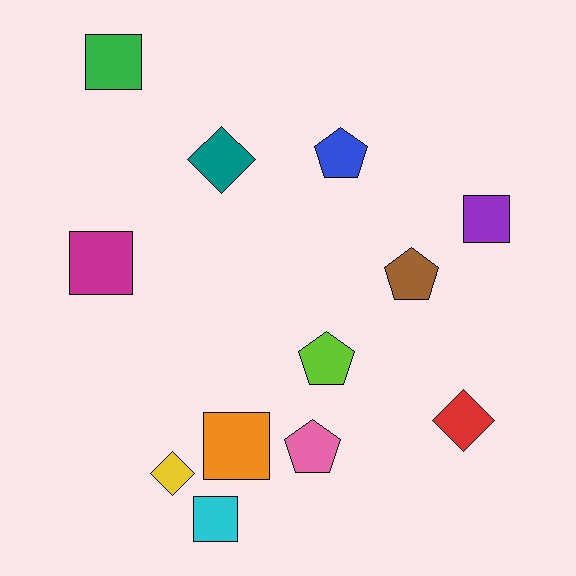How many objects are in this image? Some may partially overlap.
There are 12 objects.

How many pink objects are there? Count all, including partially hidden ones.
There is 1 pink object.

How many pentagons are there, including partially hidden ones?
There are 4 pentagons.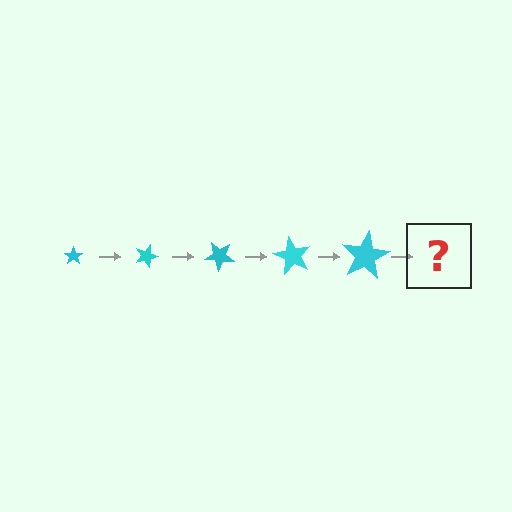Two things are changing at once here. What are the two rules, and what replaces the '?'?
The two rules are that the star grows larger each step and it rotates 20 degrees each step. The '?' should be a star, larger than the previous one and rotated 100 degrees from the start.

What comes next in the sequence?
The next element should be a star, larger than the previous one and rotated 100 degrees from the start.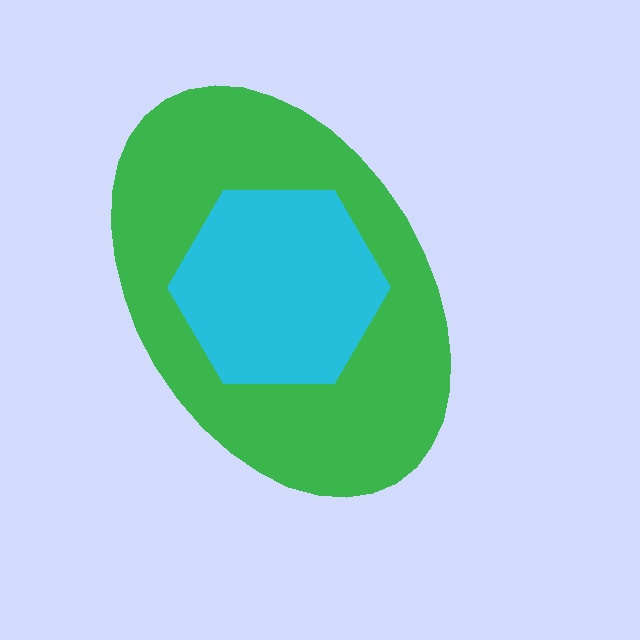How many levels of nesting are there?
2.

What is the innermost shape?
The cyan hexagon.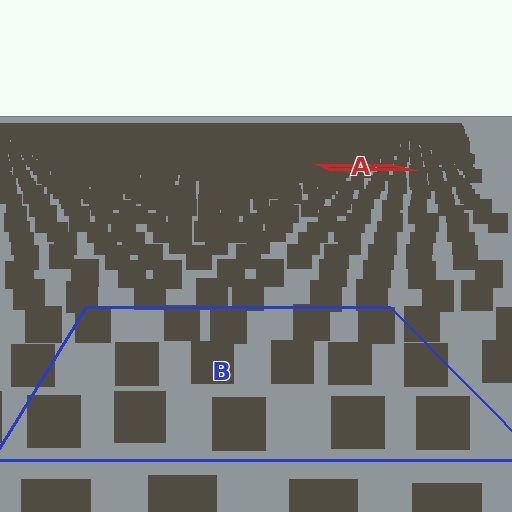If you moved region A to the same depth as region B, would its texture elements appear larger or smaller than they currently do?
They would appear larger. At a closer depth, the same texture elements are projected at a bigger on-screen size.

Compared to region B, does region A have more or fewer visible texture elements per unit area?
Region A has more texture elements per unit area — they are packed more densely because it is farther away.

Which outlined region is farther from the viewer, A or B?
Region A is farther from the viewer — the texture elements inside it appear smaller and more densely packed.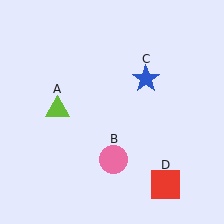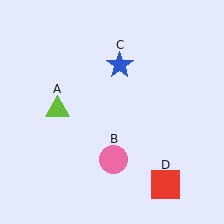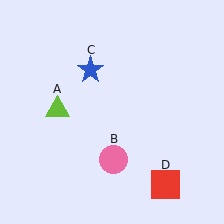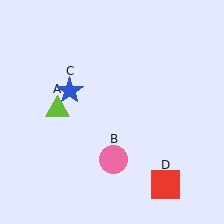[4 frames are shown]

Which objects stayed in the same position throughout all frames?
Lime triangle (object A) and pink circle (object B) and red square (object D) remained stationary.